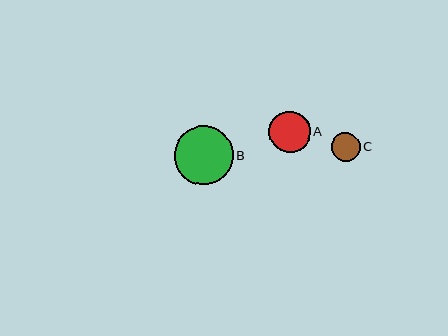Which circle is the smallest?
Circle C is the smallest with a size of approximately 29 pixels.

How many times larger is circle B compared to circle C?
Circle B is approximately 2.1 times the size of circle C.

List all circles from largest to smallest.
From largest to smallest: B, A, C.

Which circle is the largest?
Circle B is the largest with a size of approximately 59 pixels.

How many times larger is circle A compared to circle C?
Circle A is approximately 1.5 times the size of circle C.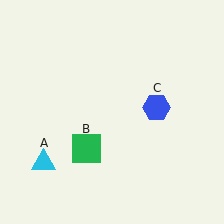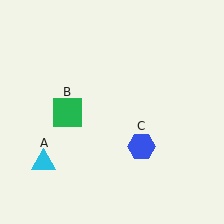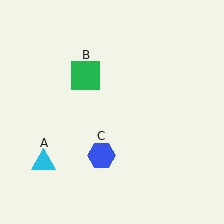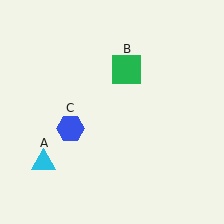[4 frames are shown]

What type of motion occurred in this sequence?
The green square (object B), blue hexagon (object C) rotated clockwise around the center of the scene.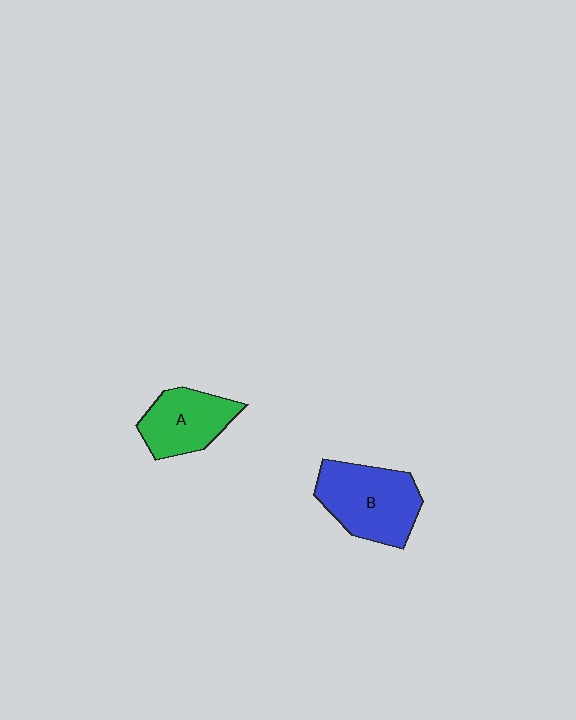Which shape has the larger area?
Shape B (blue).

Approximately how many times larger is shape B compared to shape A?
Approximately 1.3 times.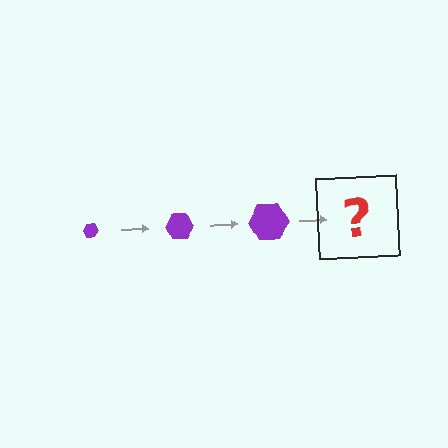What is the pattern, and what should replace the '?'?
The pattern is that the hexagon gets progressively larger each step. The '?' should be a purple hexagon, larger than the previous one.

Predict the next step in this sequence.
The next step is a purple hexagon, larger than the previous one.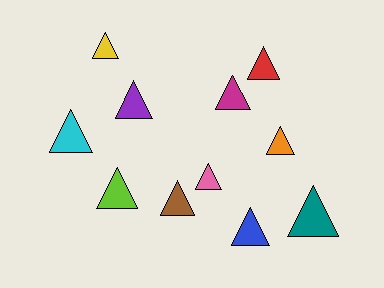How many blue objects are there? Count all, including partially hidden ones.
There is 1 blue object.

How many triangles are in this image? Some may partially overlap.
There are 11 triangles.